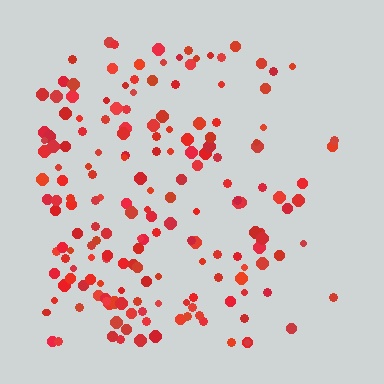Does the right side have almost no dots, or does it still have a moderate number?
Still a moderate number, just noticeably fewer than the left.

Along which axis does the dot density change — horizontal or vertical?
Horizontal.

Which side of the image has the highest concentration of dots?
The left.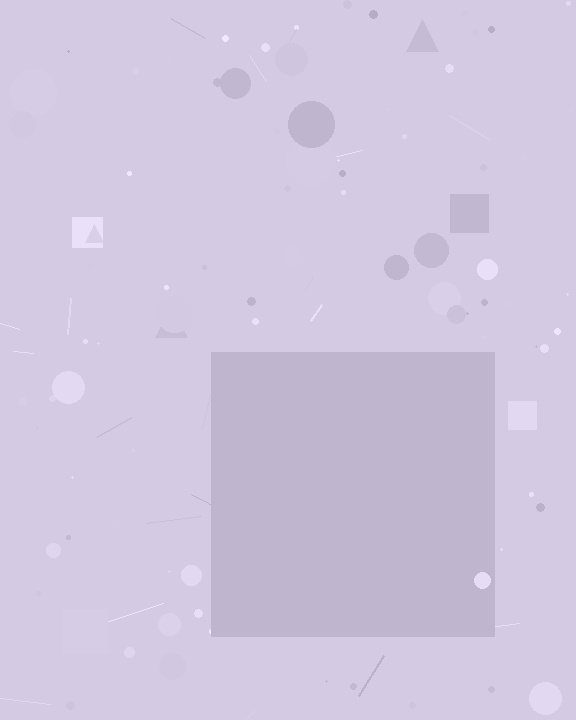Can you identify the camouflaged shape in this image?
The camouflaged shape is a square.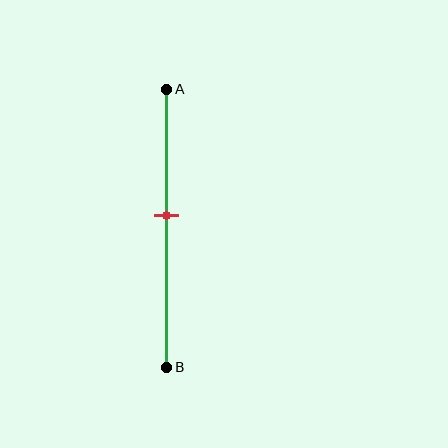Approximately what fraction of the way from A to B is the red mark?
The red mark is approximately 45% of the way from A to B.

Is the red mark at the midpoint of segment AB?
No, the mark is at about 45% from A, not at the 50% midpoint.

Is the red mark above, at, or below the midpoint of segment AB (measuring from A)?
The red mark is above the midpoint of segment AB.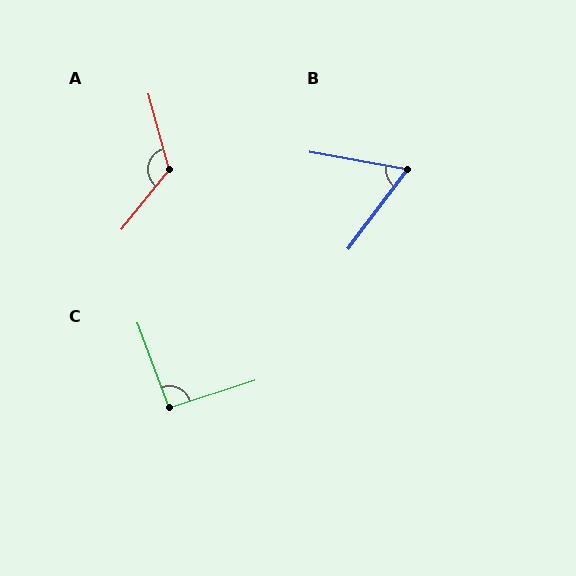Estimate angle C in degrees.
Approximately 93 degrees.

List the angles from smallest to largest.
B (63°), C (93°), A (126°).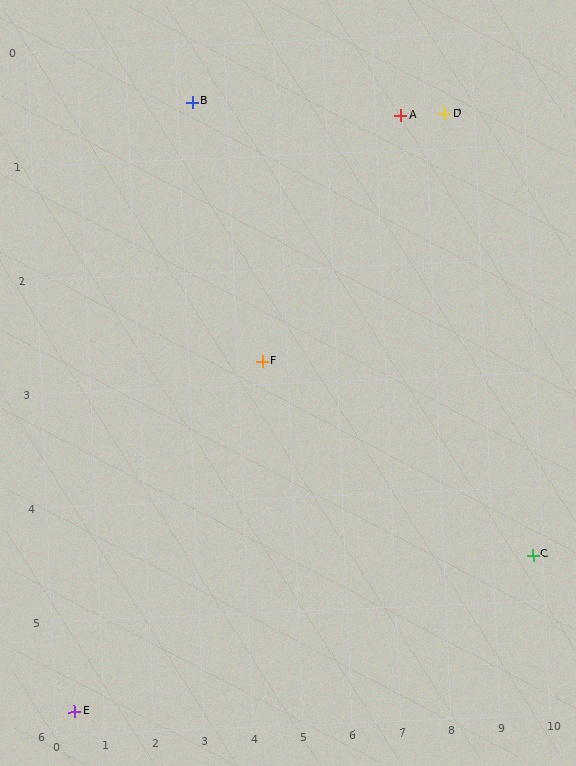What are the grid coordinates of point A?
Point A is at approximately (7.5, 0.7).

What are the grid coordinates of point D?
Point D is at approximately (8.4, 0.7).